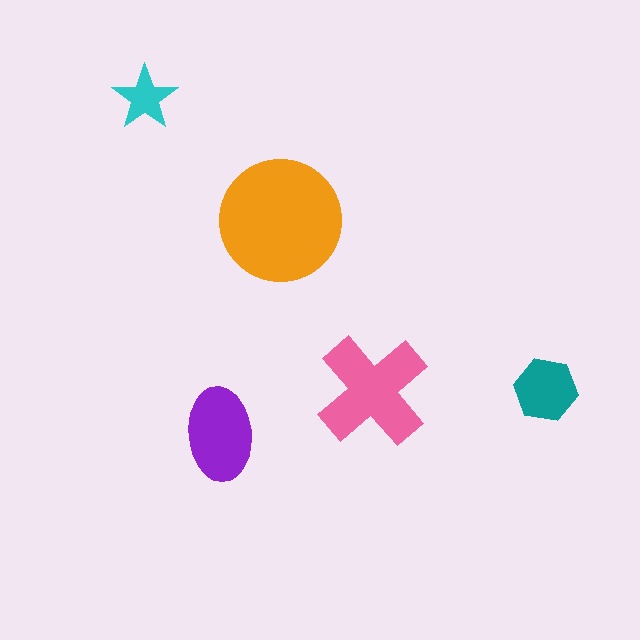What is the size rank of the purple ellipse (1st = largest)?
3rd.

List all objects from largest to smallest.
The orange circle, the pink cross, the purple ellipse, the teal hexagon, the cyan star.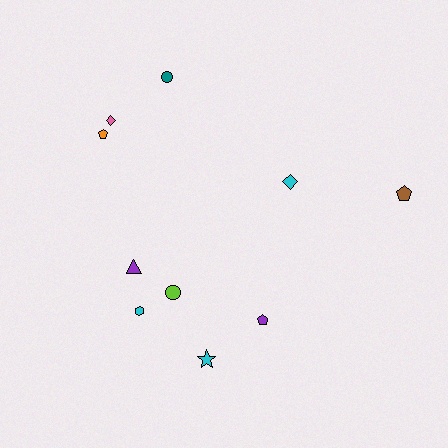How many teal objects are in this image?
There is 1 teal object.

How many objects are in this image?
There are 10 objects.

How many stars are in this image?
There is 1 star.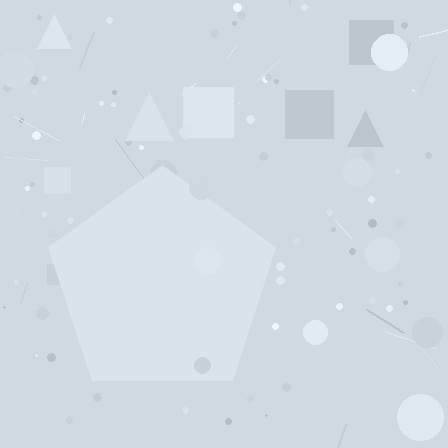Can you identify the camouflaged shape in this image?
The camouflaged shape is a pentagon.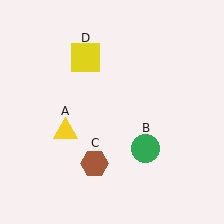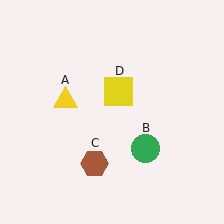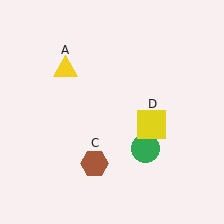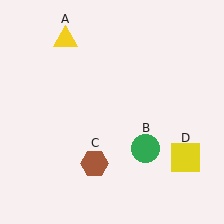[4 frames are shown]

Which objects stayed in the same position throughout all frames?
Green circle (object B) and brown hexagon (object C) remained stationary.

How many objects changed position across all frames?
2 objects changed position: yellow triangle (object A), yellow square (object D).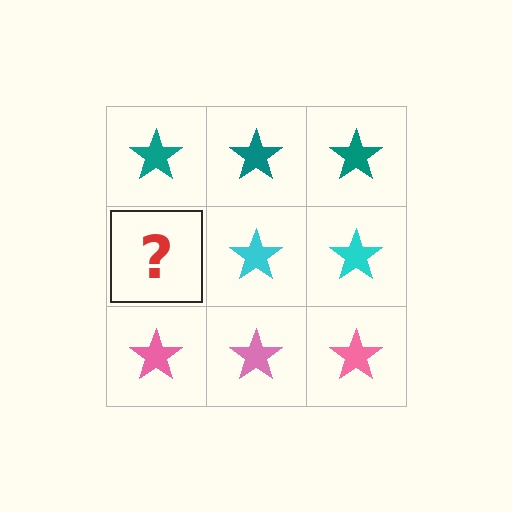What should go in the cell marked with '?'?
The missing cell should contain a cyan star.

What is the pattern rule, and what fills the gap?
The rule is that each row has a consistent color. The gap should be filled with a cyan star.